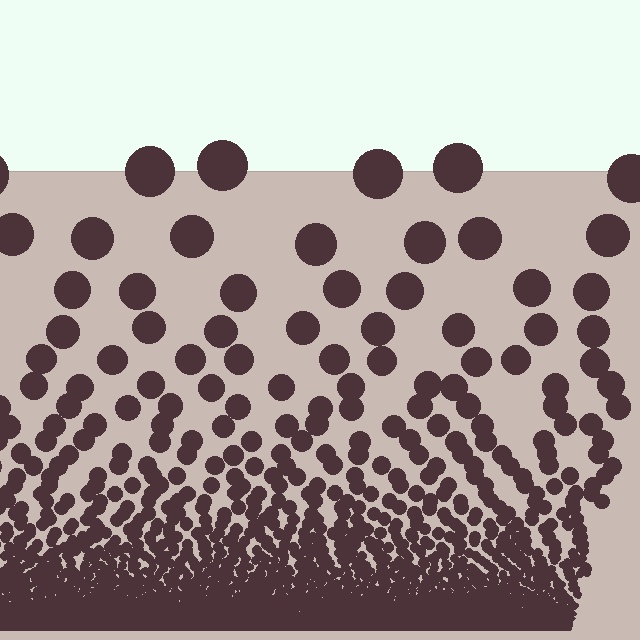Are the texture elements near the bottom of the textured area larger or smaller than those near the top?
Smaller. The gradient is inverted — elements near the bottom are smaller and denser.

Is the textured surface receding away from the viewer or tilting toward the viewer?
The surface appears to tilt toward the viewer. Texture elements get larger and sparser toward the top.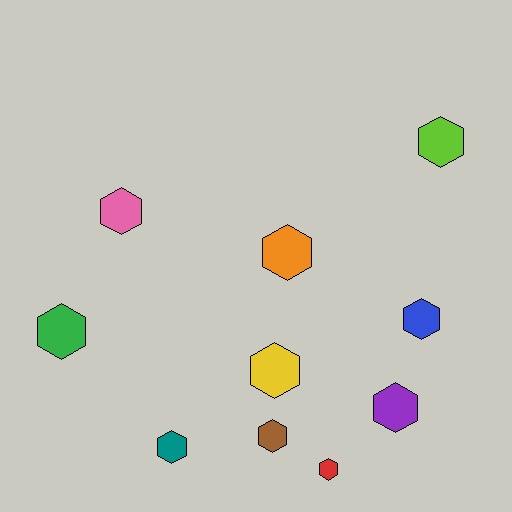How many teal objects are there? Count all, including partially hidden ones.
There is 1 teal object.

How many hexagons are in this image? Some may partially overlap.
There are 10 hexagons.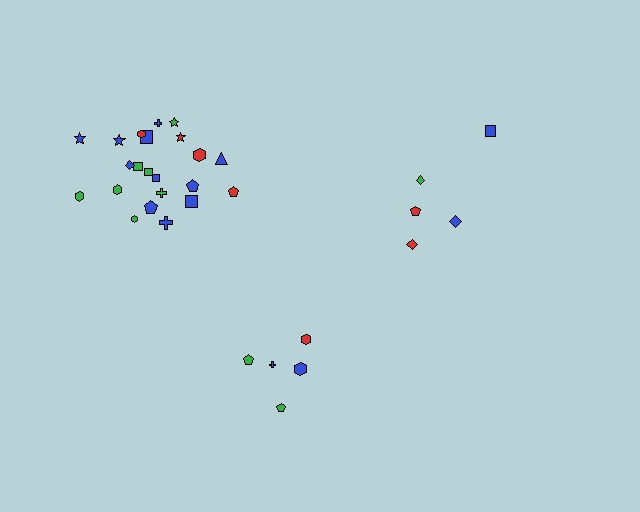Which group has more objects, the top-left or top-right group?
The top-left group.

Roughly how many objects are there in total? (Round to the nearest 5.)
Roughly 30 objects in total.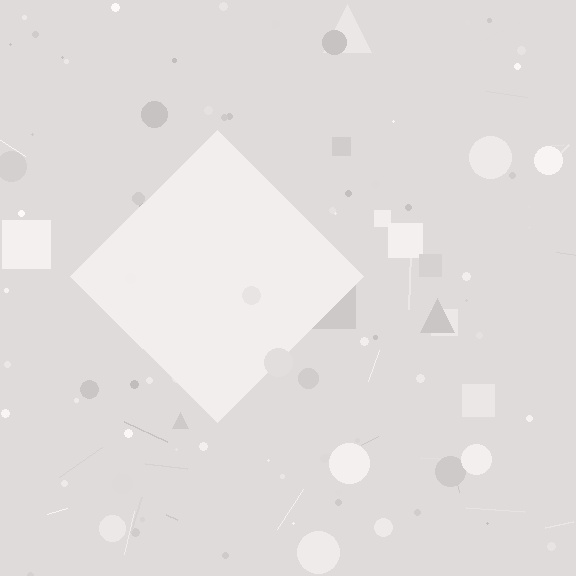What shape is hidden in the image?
A diamond is hidden in the image.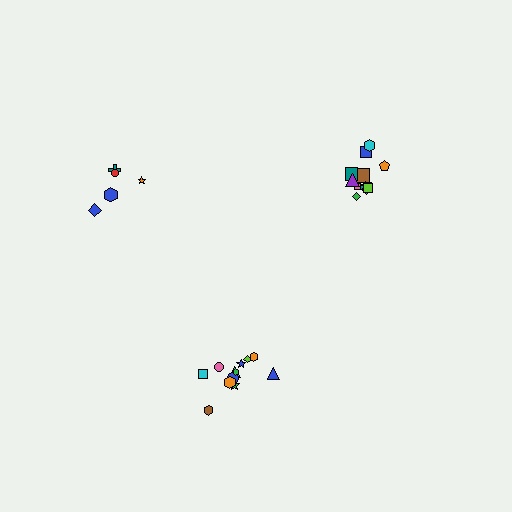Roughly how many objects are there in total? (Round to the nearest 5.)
Roughly 30 objects in total.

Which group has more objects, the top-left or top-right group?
The top-right group.